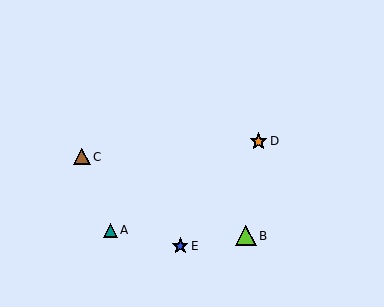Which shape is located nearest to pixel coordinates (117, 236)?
The teal triangle (labeled A) at (111, 230) is nearest to that location.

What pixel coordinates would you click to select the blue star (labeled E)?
Click at (180, 246) to select the blue star E.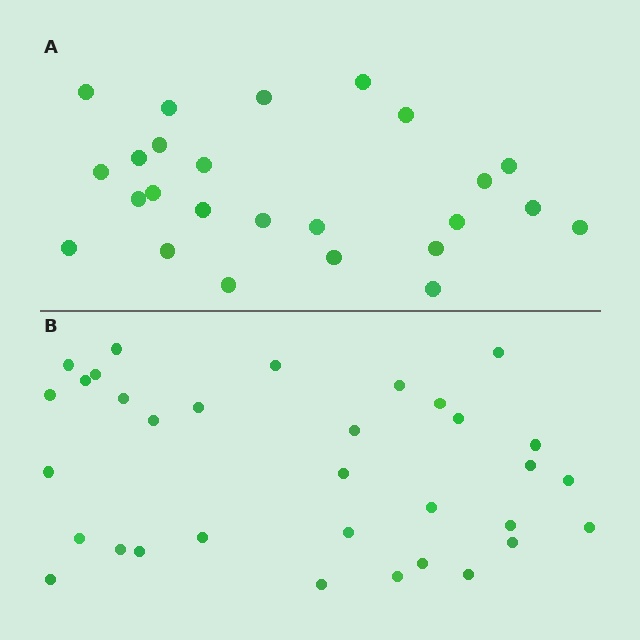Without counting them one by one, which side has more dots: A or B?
Region B (the bottom region) has more dots.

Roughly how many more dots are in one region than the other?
Region B has roughly 8 or so more dots than region A.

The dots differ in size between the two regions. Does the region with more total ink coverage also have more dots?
No. Region A has more total ink coverage because its dots are larger, but region B actually contains more individual dots. Total area can be misleading — the number of items is what matters here.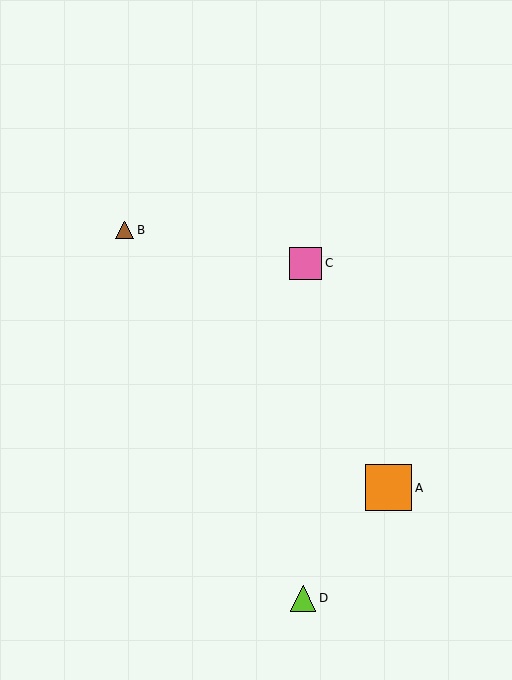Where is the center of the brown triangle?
The center of the brown triangle is at (125, 230).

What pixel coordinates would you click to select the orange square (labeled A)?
Click at (389, 488) to select the orange square A.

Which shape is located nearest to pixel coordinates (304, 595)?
The lime triangle (labeled D) at (303, 598) is nearest to that location.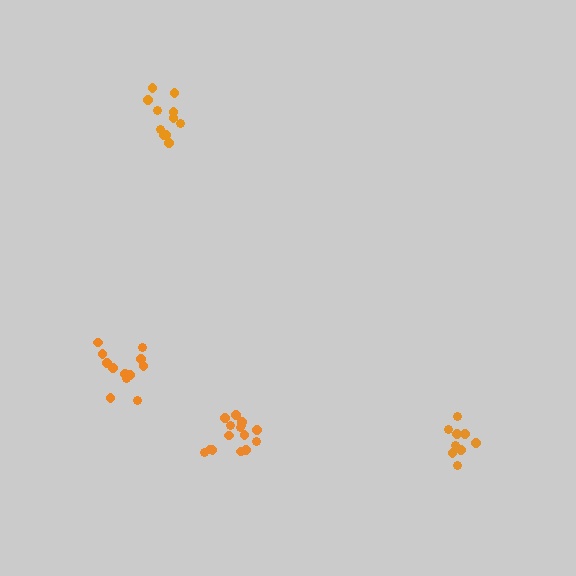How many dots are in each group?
Group 1: 11 dots, Group 2: 15 dots, Group 3: 9 dots, Group 4: 12 dots (47 total).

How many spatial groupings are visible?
There are 4 spatial groupings.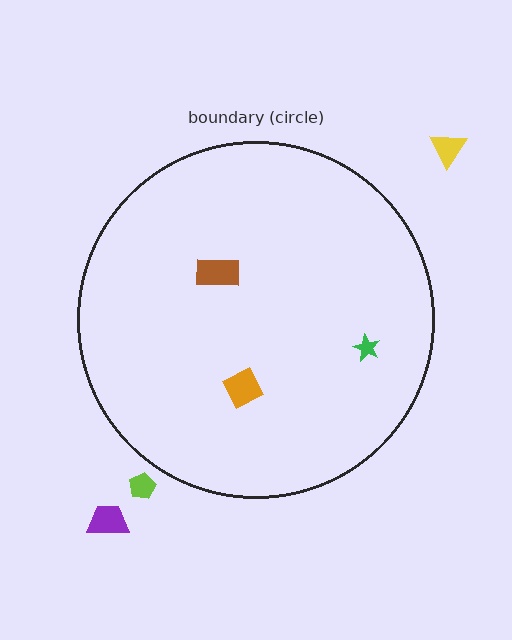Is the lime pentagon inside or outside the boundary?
Outside.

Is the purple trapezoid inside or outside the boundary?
Outside.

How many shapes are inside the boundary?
3 inside, 3 outside.